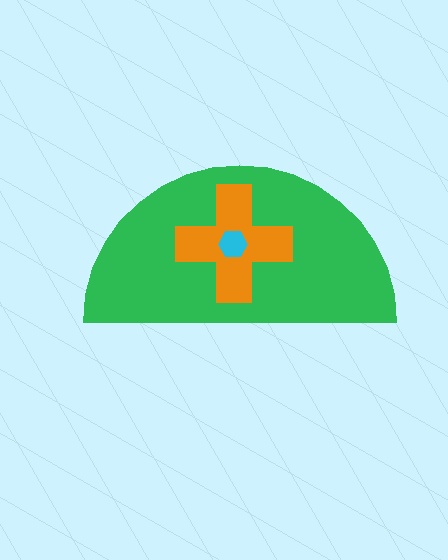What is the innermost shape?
The cyan hexagon.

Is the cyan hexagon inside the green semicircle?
Yes.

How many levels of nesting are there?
3.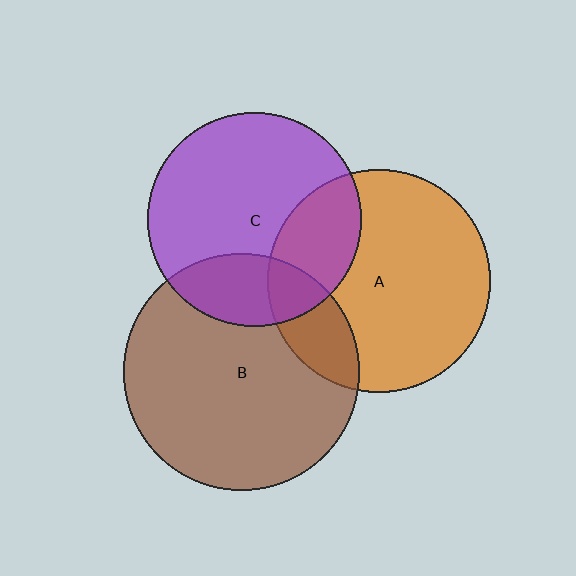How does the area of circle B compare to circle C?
Approximately 1.2 times.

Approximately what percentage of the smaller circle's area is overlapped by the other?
Approximately 25%.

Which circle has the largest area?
Circle B (brown).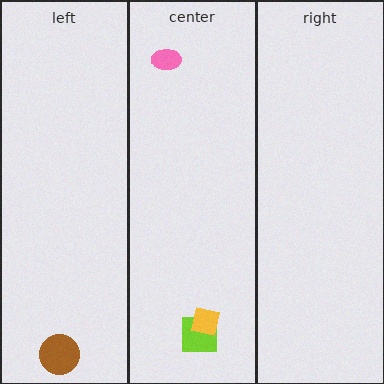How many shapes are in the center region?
3.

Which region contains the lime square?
The center region.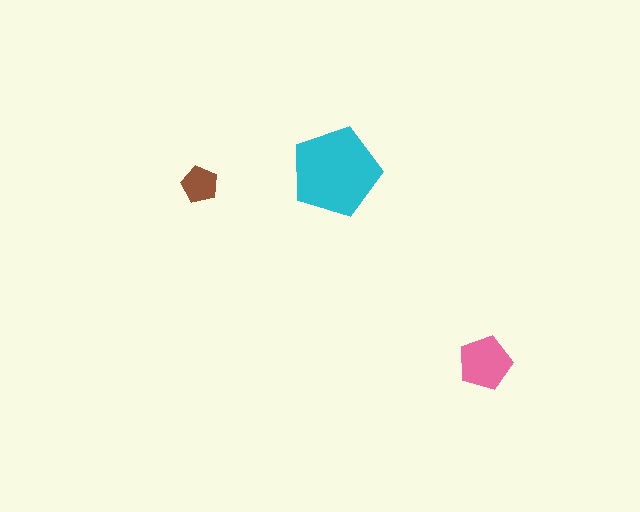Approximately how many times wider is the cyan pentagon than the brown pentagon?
About 2.5 times wider.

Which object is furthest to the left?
The brown pentagon is leftmost.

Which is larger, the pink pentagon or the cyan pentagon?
The cyan one.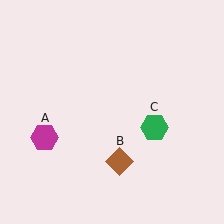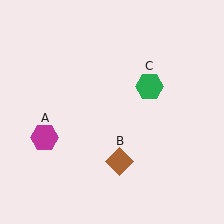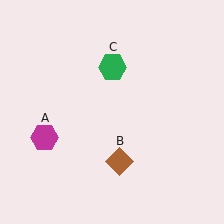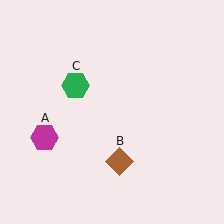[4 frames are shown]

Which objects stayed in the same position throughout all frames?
Magenta hexagon (object A) and brown diamond (object B) remained stationary.